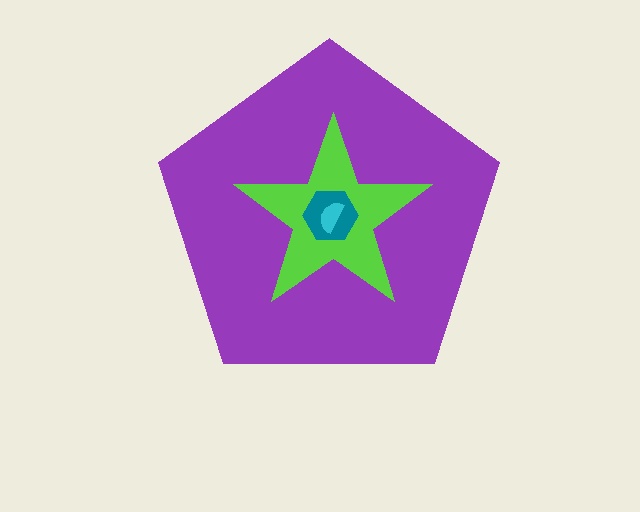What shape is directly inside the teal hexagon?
The cyan semicircle.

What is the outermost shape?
The purple pentagon.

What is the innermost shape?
The cyan semicircle.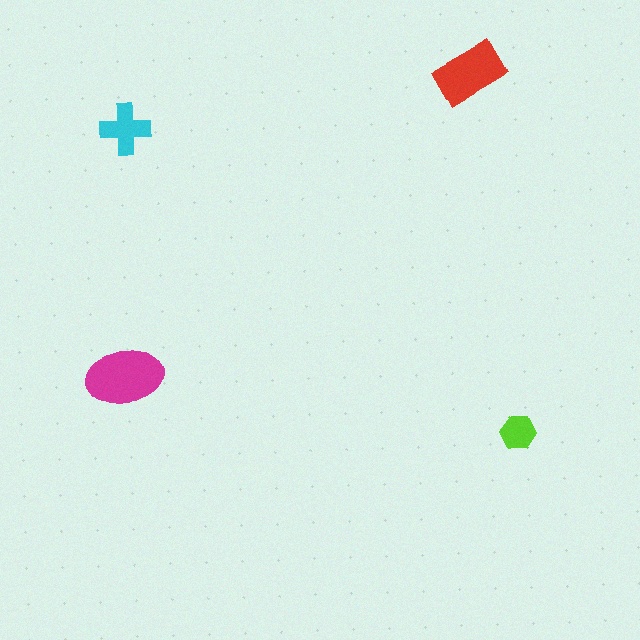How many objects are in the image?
There are 4 objects in the image.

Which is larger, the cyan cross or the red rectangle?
The red rectangle.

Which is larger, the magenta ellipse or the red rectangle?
The magenta ellipse.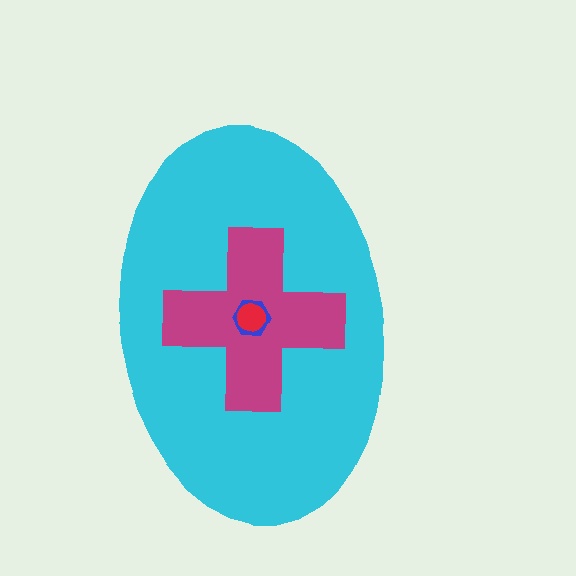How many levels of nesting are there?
4.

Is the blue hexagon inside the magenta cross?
Yes.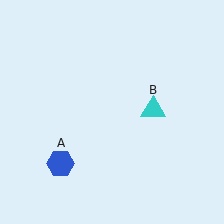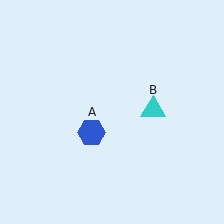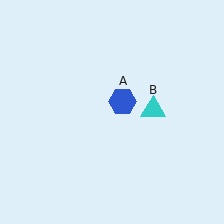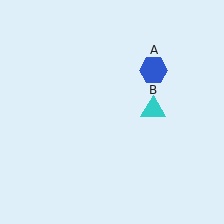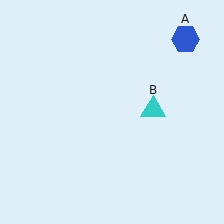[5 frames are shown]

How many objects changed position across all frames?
1 object changed position: blue hexagon (object A).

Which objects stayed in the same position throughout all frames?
Cyan triangle (object B) remained stationary.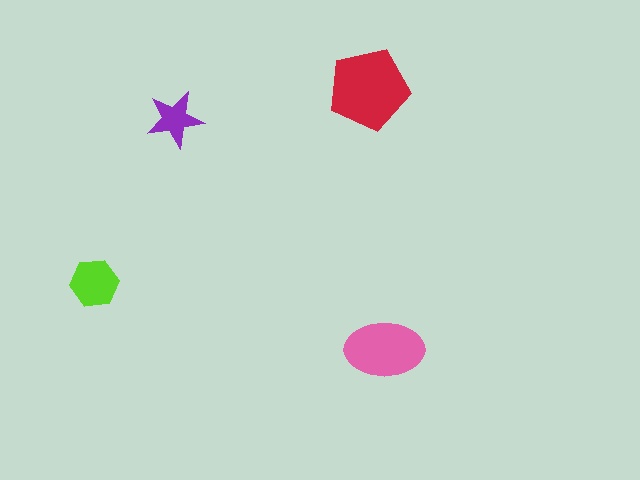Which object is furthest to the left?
The lime hexagon is leftmost.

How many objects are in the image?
There are 4 objects in the image.